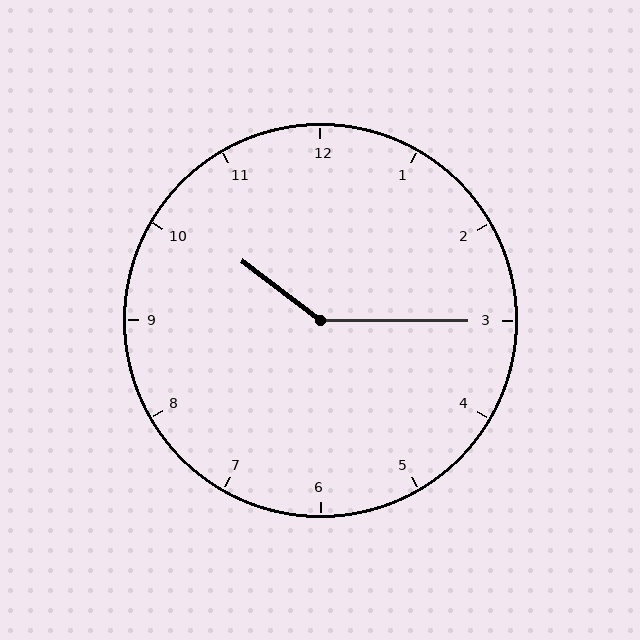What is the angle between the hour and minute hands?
Approximately 142 degrees.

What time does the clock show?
10:15.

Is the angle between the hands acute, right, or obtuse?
It is obtuse.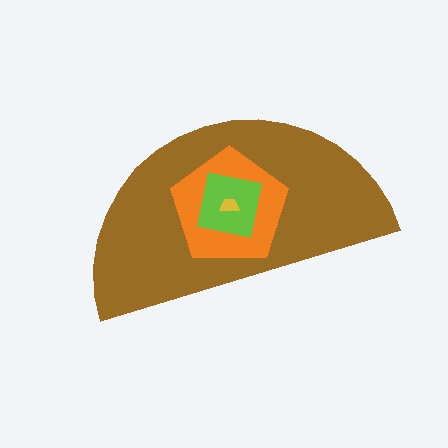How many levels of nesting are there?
4.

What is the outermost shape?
The brown semicircle.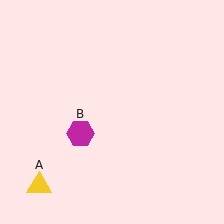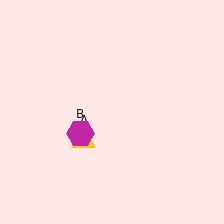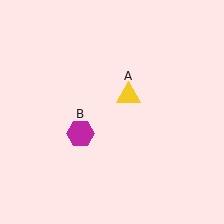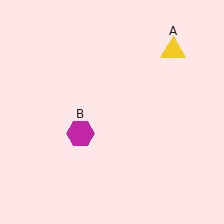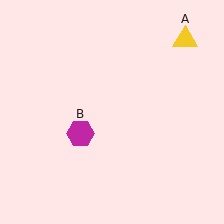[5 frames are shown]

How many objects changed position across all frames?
1 object changed position: yellow triangle (object A).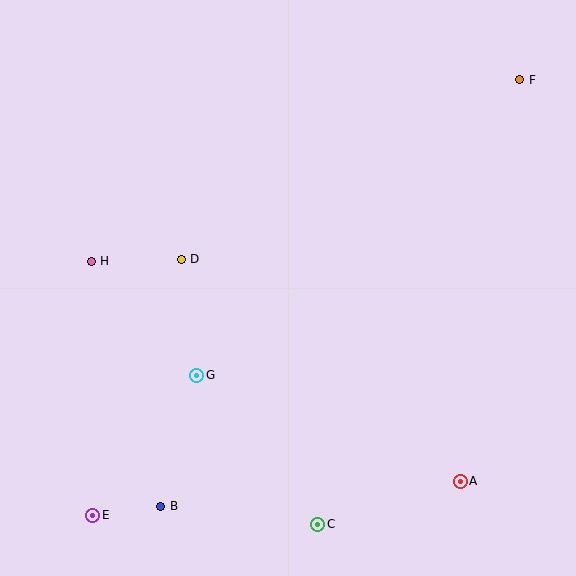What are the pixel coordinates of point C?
Point C is at (318, 524).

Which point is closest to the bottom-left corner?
Point E is closest to the bottom-left corner.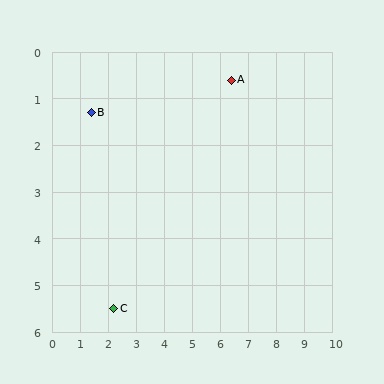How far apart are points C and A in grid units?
Points C and A are about 6.5 grid units apart.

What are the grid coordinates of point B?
Point B is at approximately (1.4, 1.3).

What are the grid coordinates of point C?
Point C is at approximately (2.2, 5.5).